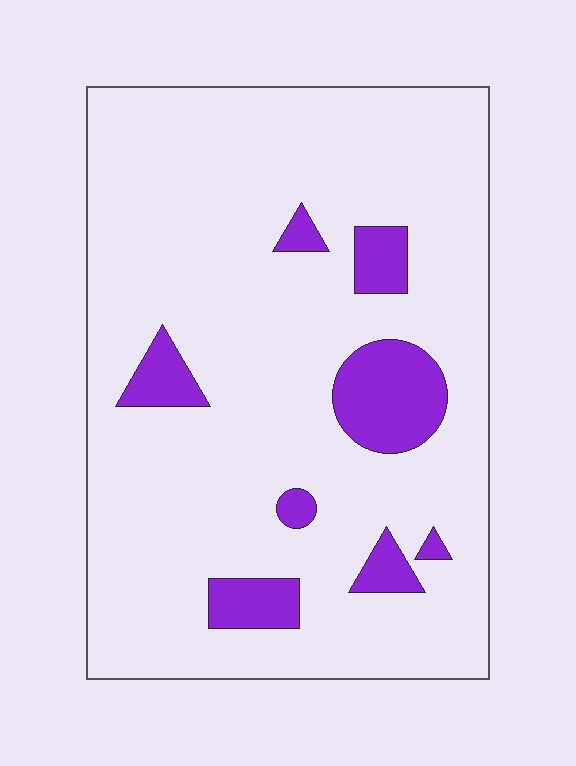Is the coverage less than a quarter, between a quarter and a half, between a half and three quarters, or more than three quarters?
Less than a quarter.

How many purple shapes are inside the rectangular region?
8.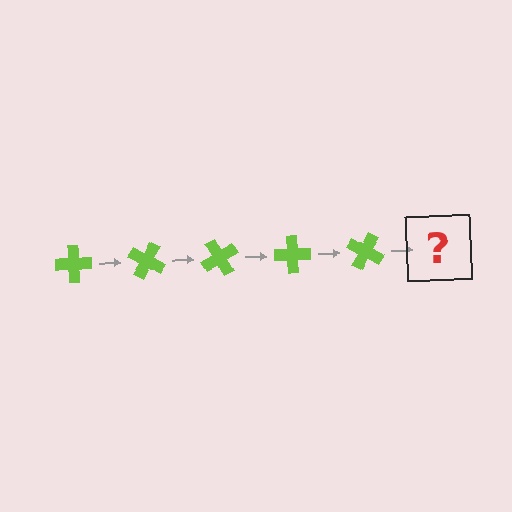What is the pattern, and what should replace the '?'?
The pattern is that the cross rotates 30 degrees each step. The '?' should be a lime cross rotated 150 degrees.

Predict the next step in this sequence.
The next step is a lime cross rotated 150 degrees.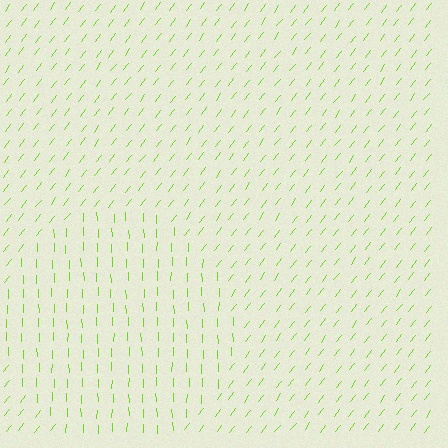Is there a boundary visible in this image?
Yes, there is a texture boundary formed by a change in line orientation.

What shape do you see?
I see a circle.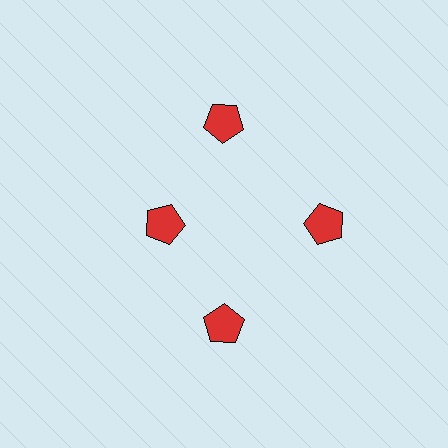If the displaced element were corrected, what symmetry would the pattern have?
It would have 4-fold rotational symmetry — the pattern would map onto itself every 90 degrees.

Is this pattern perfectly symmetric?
No. The 4 red pentagons are arranged in a ring, but one element near the 9 o'clock position is pulled inward toward the center, breaking the 4-fold rotational symmetry.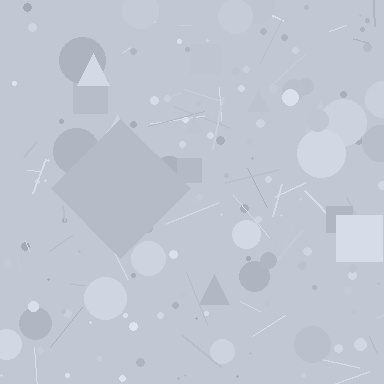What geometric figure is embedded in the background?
A diamond is embedded in the background.